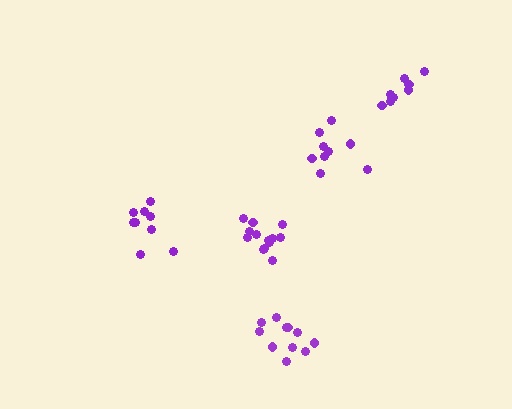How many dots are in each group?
Group 1: 9 dots, Group 2: 13 dots, Group 3: 8 dots, Group 4: 11 dots, Group 5: 9 dots (50 total).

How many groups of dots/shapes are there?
There are 5 groups.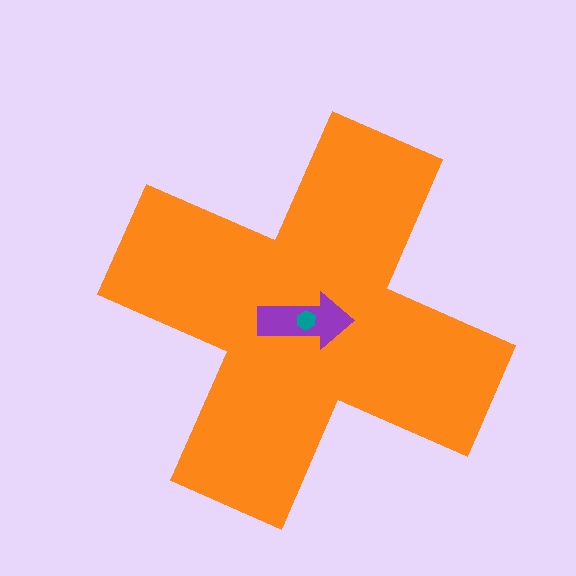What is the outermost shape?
The orange cross.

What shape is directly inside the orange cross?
The purple arrow.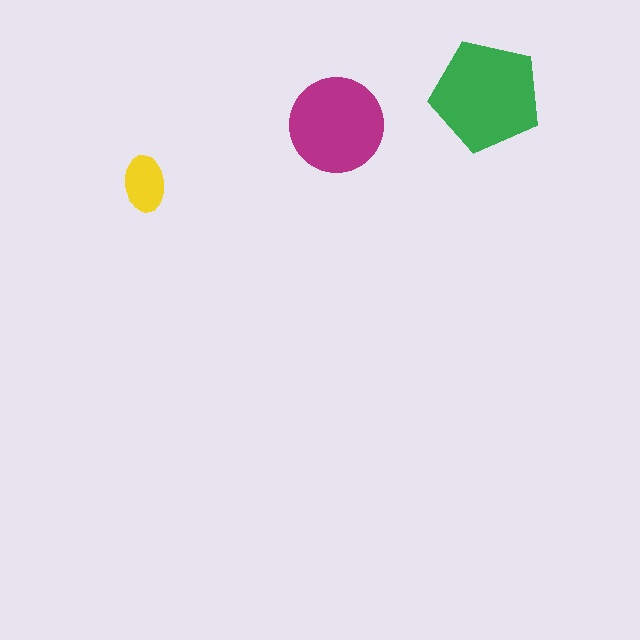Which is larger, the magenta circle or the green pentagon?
The green pentagon.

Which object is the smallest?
The yellow ellipse.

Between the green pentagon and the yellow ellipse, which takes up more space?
The green pentagon.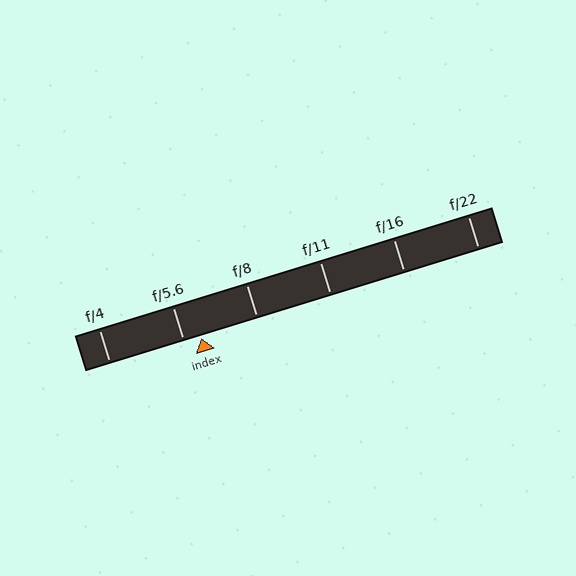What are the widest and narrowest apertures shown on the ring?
The widest aperture shown is f/4 and the narrowest is f/22.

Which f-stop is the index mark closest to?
The index mark is closest to f/5.6.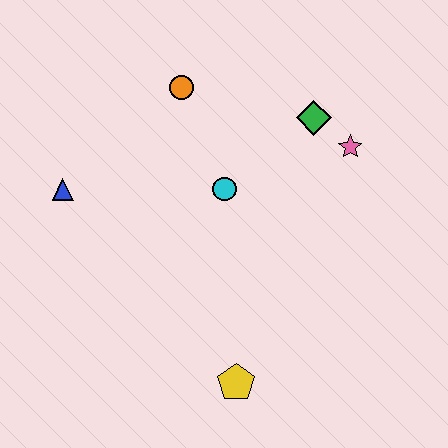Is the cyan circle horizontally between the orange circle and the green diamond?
Yes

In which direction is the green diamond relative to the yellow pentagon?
The green diamond is above the yellow pentagon.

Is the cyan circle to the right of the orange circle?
Yes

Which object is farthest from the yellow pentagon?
The orange circle is farthest from the yellow pentagon.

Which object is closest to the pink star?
The green diamond is closest to the pink star.